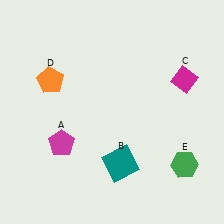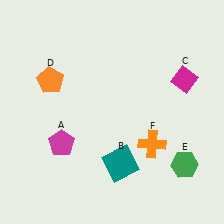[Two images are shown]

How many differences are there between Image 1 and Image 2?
There is 1 difference between the two images.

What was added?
An orange cross (F) was added in Image 2.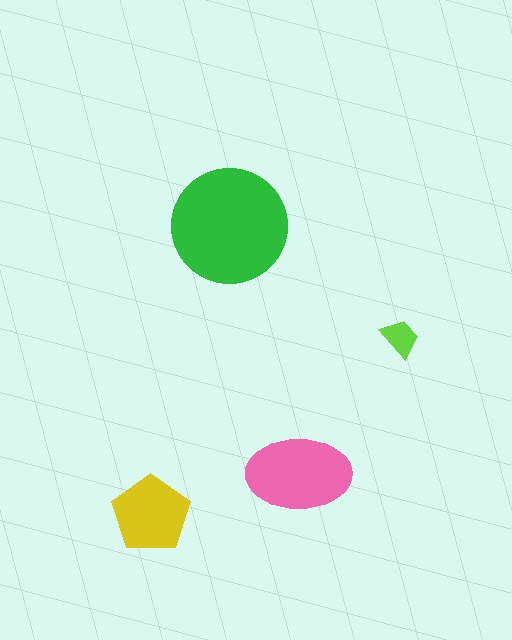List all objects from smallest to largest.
The lime trapezoid, the yellow pentagon, the pink ellipse, the green circle.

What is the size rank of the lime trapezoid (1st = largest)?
4th.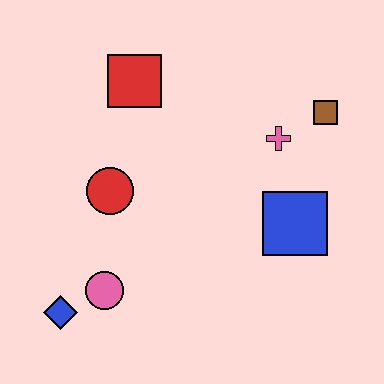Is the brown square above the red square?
No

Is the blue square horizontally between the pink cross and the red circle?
No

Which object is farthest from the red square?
The blue diamond is farthest from the red square.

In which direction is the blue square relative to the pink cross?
The blue square is below the pink cross.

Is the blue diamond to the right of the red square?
No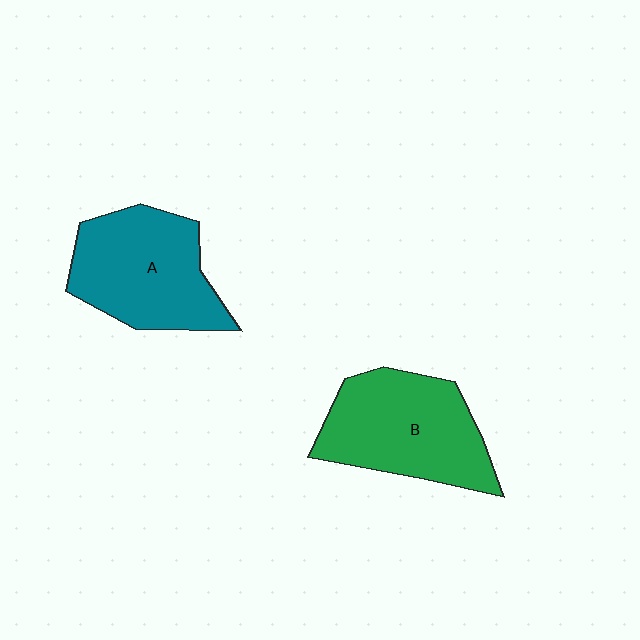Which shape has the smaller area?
Shape A (teal).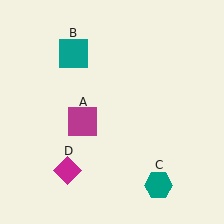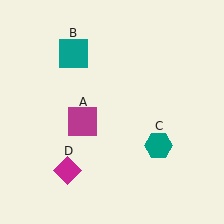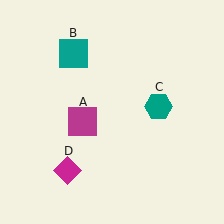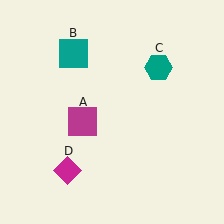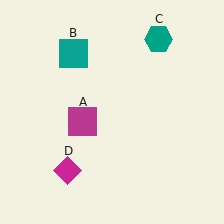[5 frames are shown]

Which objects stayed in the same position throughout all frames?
Magenta square (object A) and teal square (object B) and magenta diamond (object D) remained stationary.